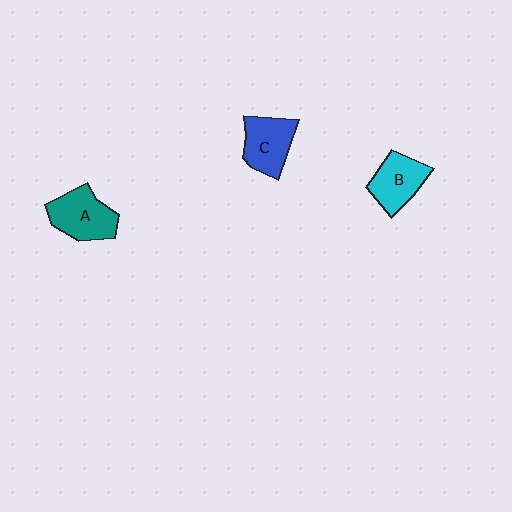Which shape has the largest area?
Shape A (teal).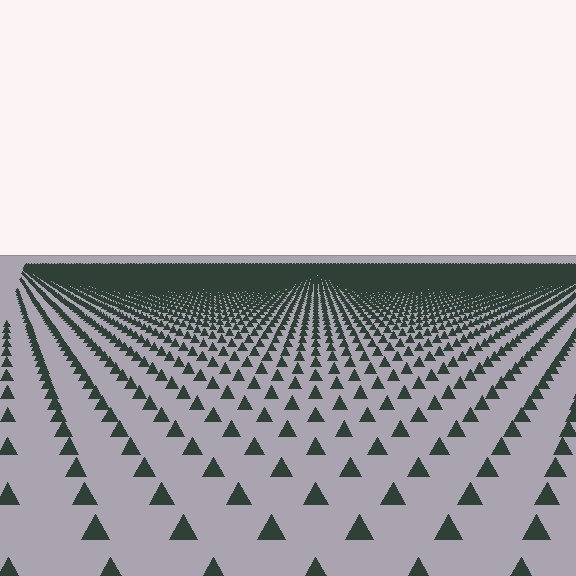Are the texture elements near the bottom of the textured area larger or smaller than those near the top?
Larger. Near the bottom, elements are closer to the viewer and appear at a bigger on-screen size.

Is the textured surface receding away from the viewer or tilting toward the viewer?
The surface is receding away from the viewer. Texture elements get smaller and denser toward the top.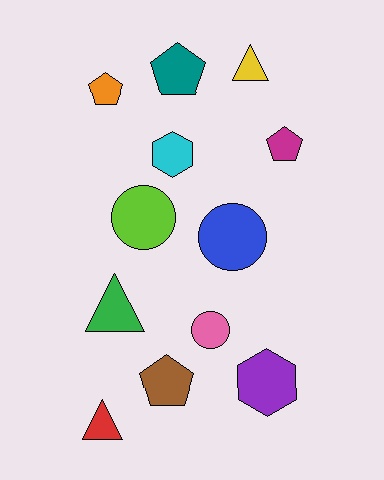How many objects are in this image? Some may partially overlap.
There are 12 objects.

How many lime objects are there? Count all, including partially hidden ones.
There is 1 lime object.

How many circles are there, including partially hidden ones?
There are 3 circles.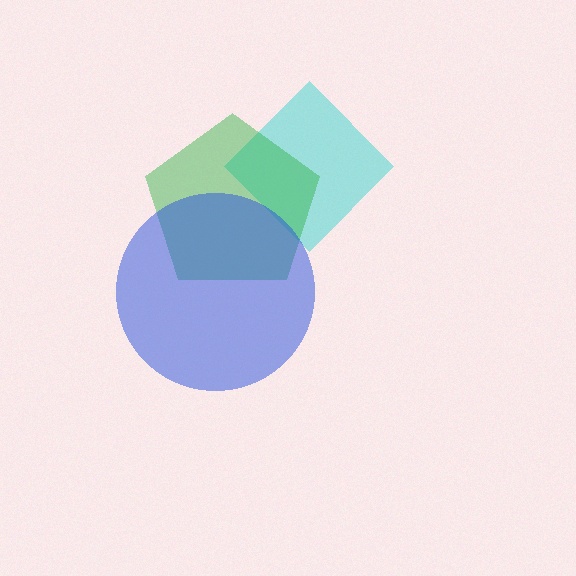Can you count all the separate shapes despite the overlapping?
Yes, there are 3 separate shapes.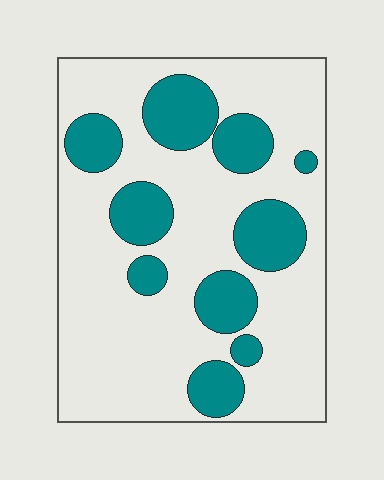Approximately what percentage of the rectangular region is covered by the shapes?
Approximately 25%.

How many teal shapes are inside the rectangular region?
10.